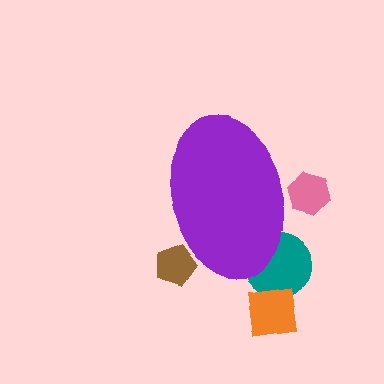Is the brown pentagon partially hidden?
Yes, the brown pentagon is partially hidden behind the purple ellipse.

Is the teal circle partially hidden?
Yes, the teal circle is partially hidden behind the purple ellipse.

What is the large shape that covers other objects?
A purple ellipse.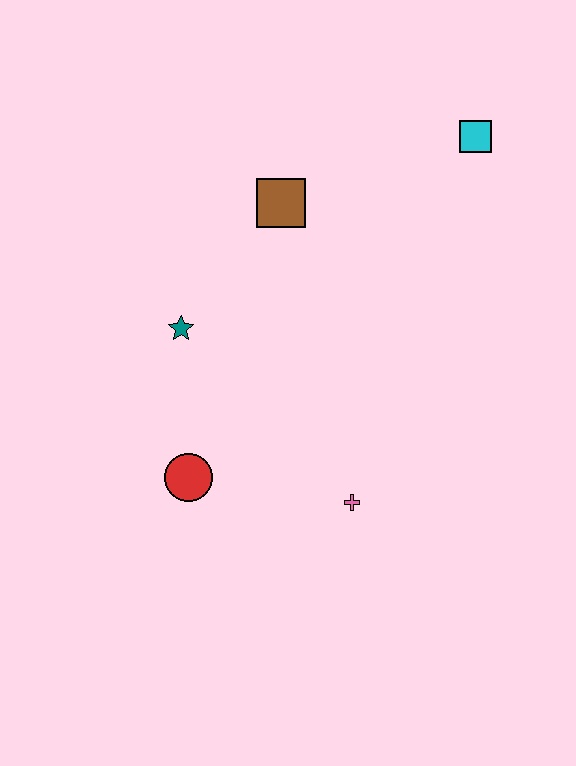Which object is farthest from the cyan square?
The red circle is farthest from the cyan square.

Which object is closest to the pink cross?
The red circle is closest to the pink cross.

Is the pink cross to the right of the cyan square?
No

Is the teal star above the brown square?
No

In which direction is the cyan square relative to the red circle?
The cyan square is above the red circle.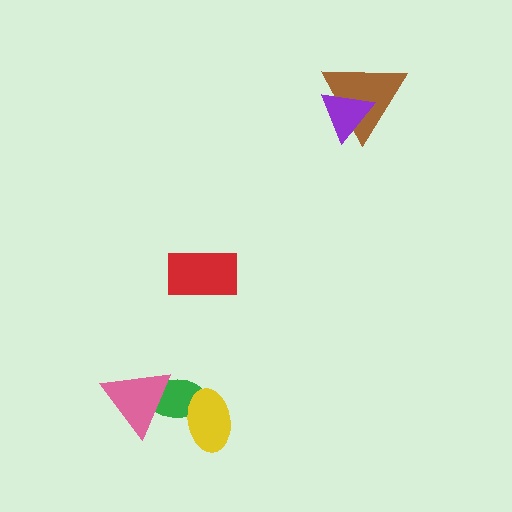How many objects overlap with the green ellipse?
2 objects overlap with the green ellipse.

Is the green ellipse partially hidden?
Yes, it is partially covered by another shape.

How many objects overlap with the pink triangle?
1 object overlaps with the pink triangle.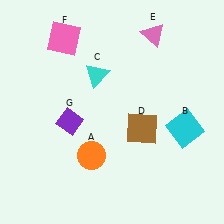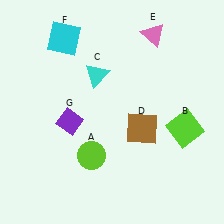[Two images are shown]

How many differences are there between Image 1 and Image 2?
There are 3 differences between the two images.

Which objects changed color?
A changed from orange to lime. B changed from cyan to lime. F changed from pink to cyan.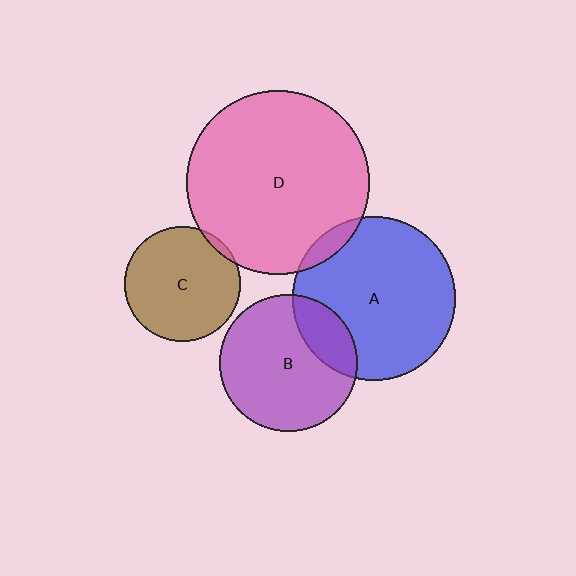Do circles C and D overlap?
Yes.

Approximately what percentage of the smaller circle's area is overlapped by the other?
Approximately 5%.